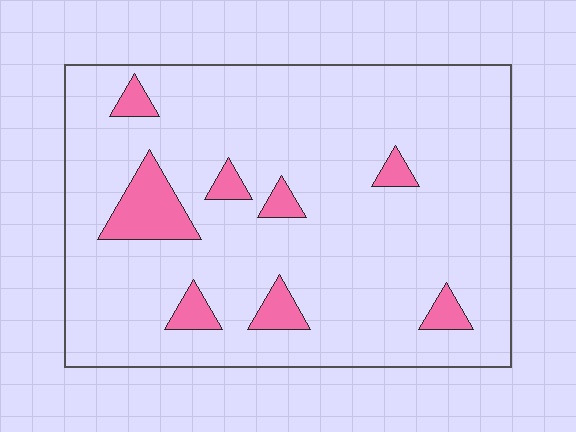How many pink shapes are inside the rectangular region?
8.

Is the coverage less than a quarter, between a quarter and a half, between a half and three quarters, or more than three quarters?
Less than a quarter.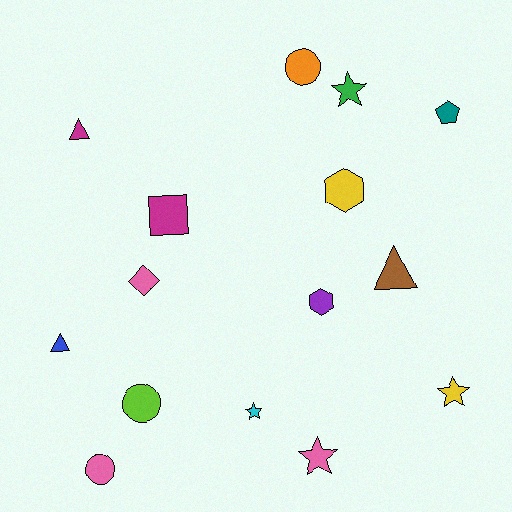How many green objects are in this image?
There is 1 green object.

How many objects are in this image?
There are 15 objects.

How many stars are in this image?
There are 4 stars.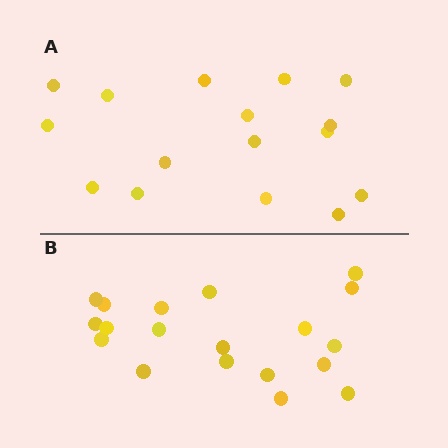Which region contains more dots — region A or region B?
Region B (the bottom region) has more dots.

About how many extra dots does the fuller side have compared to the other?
Region B has just a few more — roughly 2 or 3 more dots than region A.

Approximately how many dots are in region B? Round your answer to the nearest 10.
About 20 dots. (The exact count is 19, which rounds to 20.)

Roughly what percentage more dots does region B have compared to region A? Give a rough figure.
About 20% more.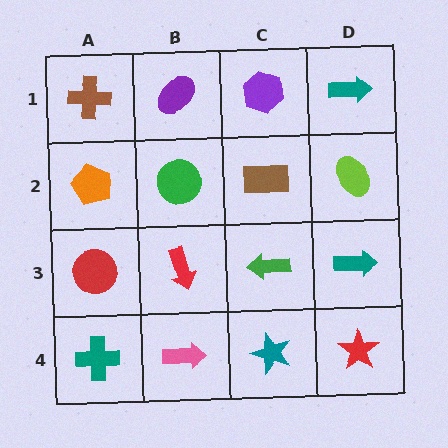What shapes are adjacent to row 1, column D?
A lime ellipse (row 2, column D), a purple hexagon (row 1, column C).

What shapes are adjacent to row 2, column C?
A purple hexagon (row 1, column C), a green arrow (row 3, column C), a green circle (row 2, column B), a lime ellipse (row 2, column D).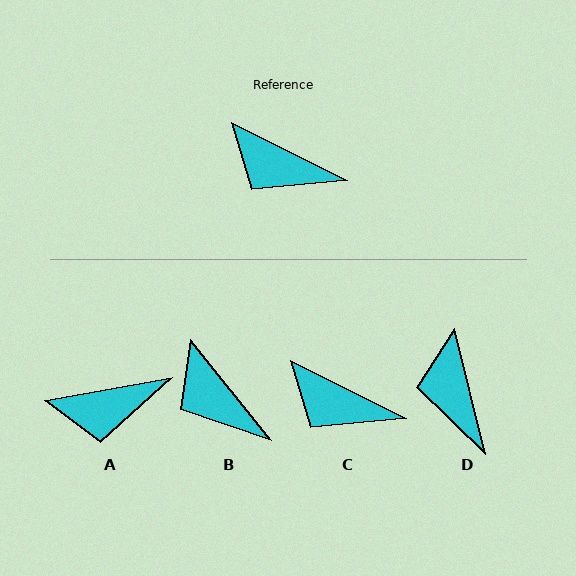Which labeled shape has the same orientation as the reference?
C.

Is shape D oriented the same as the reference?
No, it is off by about 50 degrees.